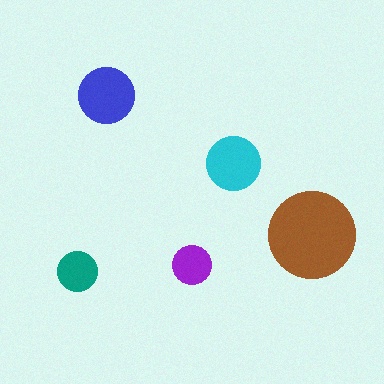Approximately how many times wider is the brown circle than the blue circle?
About 1.5 times wider.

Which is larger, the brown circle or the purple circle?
The brown one.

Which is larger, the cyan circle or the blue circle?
The blue one.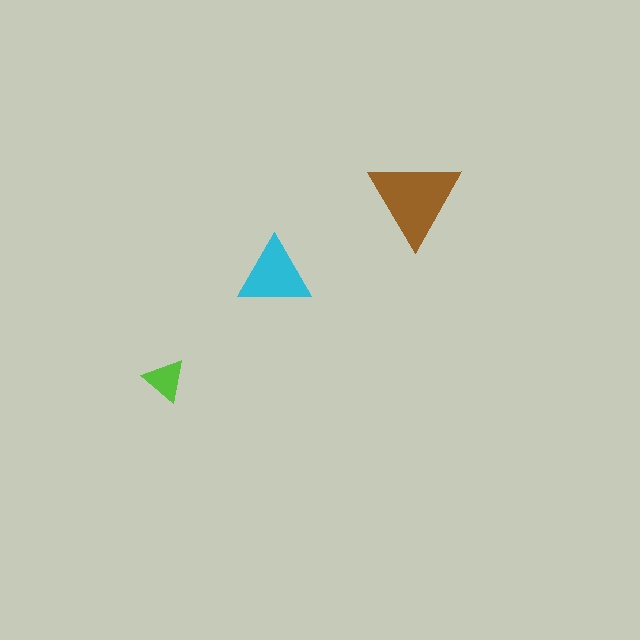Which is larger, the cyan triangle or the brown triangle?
The brown one.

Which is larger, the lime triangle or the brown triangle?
The brown one.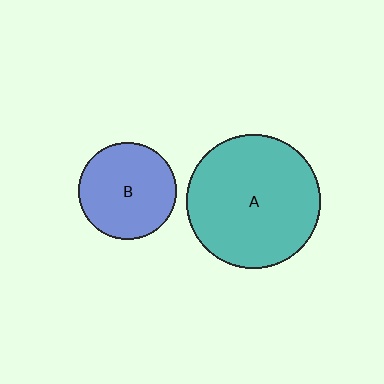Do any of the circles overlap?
No, none of the circles overlap.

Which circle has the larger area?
Circle A (teal).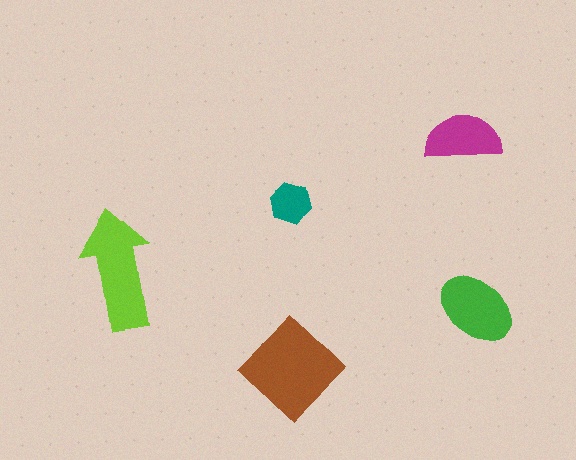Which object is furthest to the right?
The green ellipse is rightmost.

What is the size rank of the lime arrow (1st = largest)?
2nd.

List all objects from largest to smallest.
The brown diamond, the lime arrow, the green ellipse, the magenta semicircle, the teal hexagon.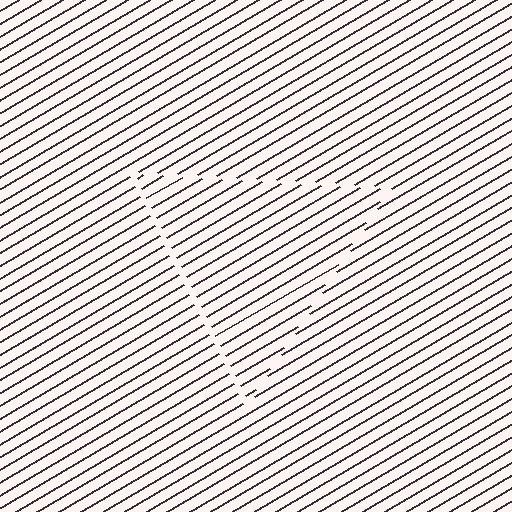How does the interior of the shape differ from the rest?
The interior of the shape contains the same grating, shifted by half a period — the contour is defined by the phase discontinuity where line-ends from the inner and outer gratings abut.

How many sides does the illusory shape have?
3 sides — the line-ends trace a triangle.